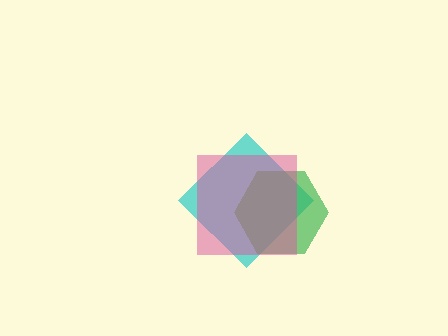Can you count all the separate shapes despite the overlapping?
Yes, there are 3 separate shapes.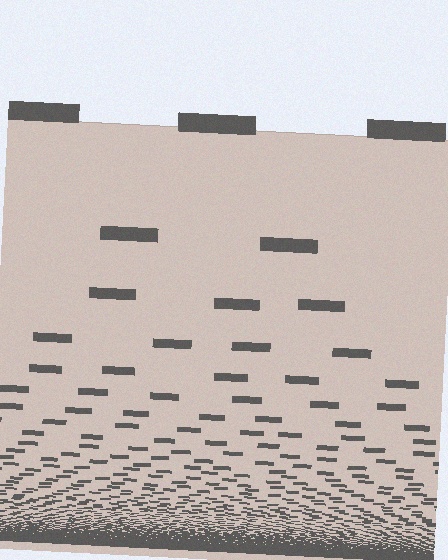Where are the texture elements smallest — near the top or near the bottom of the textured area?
Near the bottom.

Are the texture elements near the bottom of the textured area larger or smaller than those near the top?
Smaller. The gradient is inverted — elements near the bottom are smaller and denser.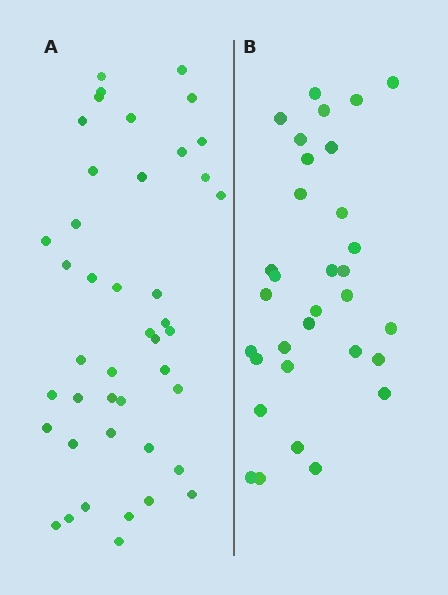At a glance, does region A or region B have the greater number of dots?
Region A (the left region) has more dots.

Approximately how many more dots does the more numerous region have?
Region A has roughly 12 or so more dots than region B.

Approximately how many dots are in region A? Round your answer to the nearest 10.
About 40 dots. (The exact count is 43, which rounds to 40.)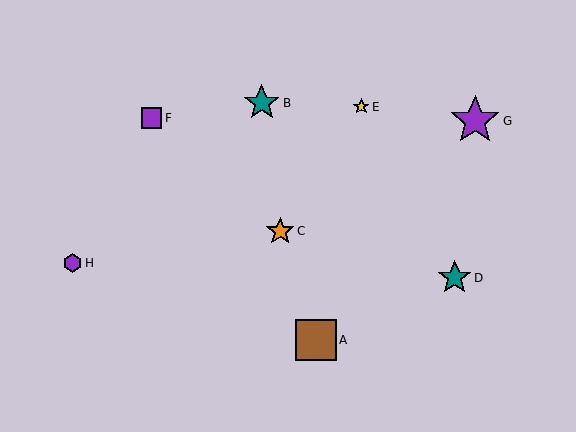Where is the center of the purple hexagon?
The center of the purple hexagon is at (73, 263).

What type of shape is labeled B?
Shape B is a teal star.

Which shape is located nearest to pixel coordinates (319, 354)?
The brown square (labeled A) at (316, 340) is nearest to that location.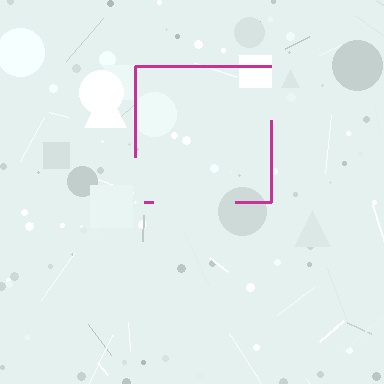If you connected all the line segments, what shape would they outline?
They would outline a square.